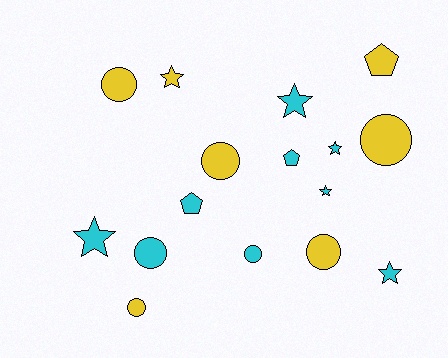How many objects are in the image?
There are 16 objects.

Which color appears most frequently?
Cyan, with 9 objects.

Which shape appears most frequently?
Circle, with 7 objects.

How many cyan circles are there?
There are 2 cyan circles.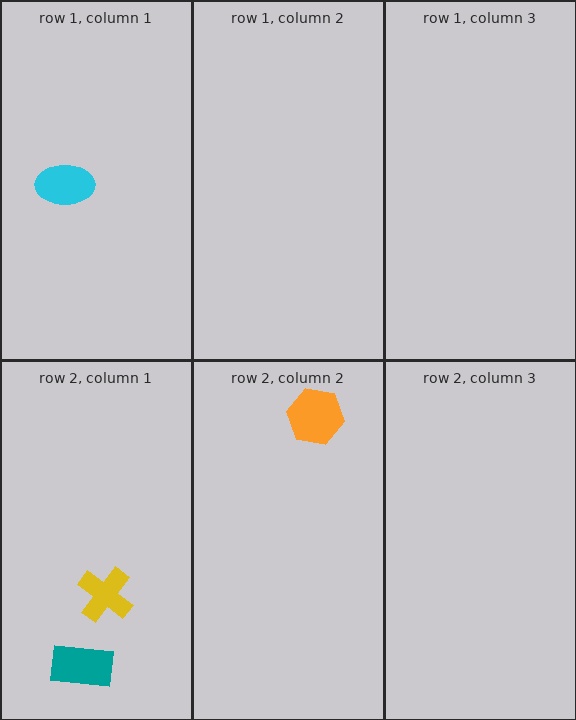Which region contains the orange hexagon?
The row 2, column 2 region.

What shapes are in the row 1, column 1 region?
The cyan ellipse.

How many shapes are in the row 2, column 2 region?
1.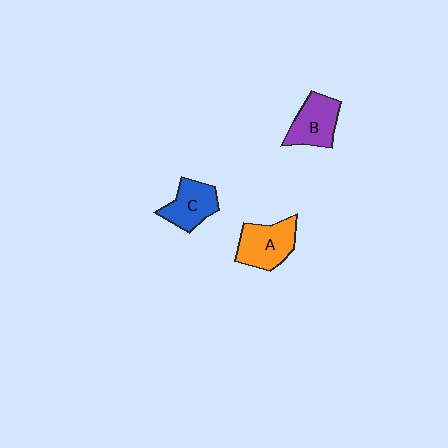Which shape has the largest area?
Shape A (orange).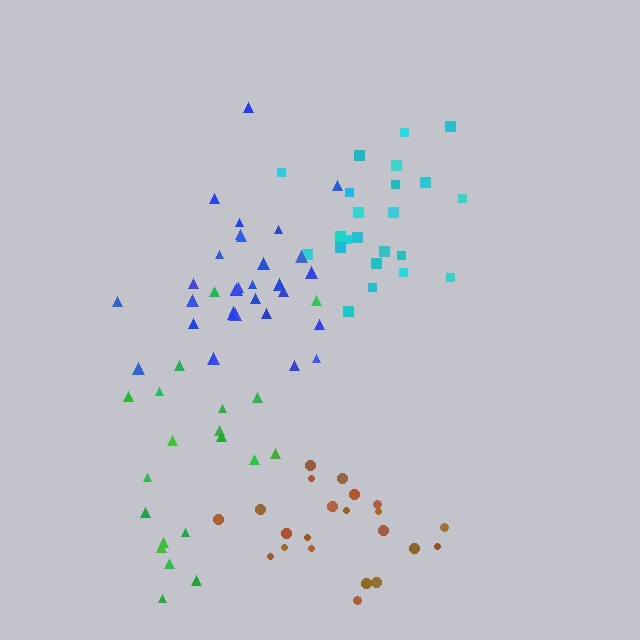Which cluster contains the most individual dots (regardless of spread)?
Blue (31).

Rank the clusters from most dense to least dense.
cyan, brown, blue, green.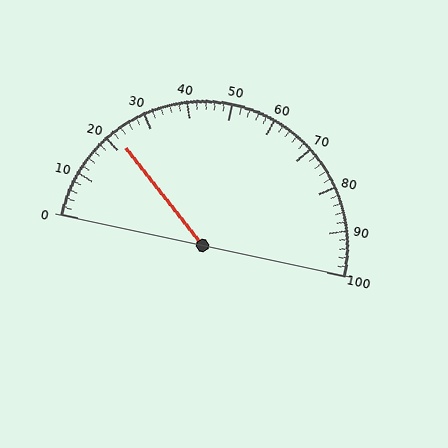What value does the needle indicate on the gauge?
The needle indicates approximately 22.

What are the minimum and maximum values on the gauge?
The gauge ranges from 0 to 100.